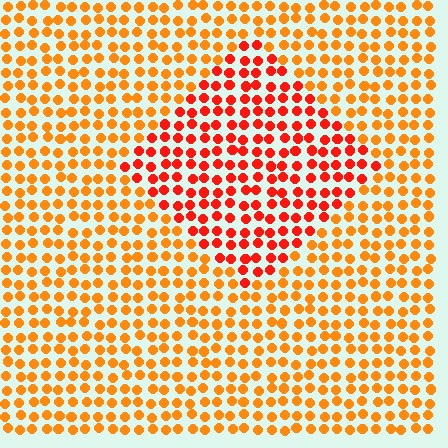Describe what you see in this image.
The image is filled with small orange elements in a uniform arrangement. A diamond-shaped region is visible where the elements are tinted to a slightly different hue, forming a subtle color boundary.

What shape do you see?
I see a diamond.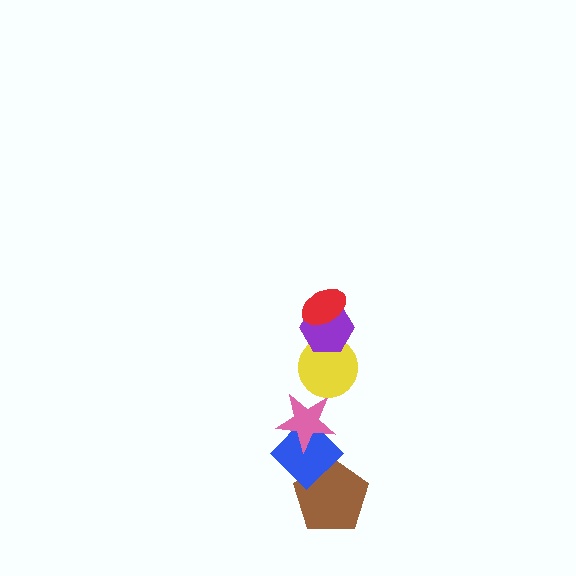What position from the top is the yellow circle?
The yellow circle is 3rd from the top.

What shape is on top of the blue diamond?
The pink star is on top of the blue diamond.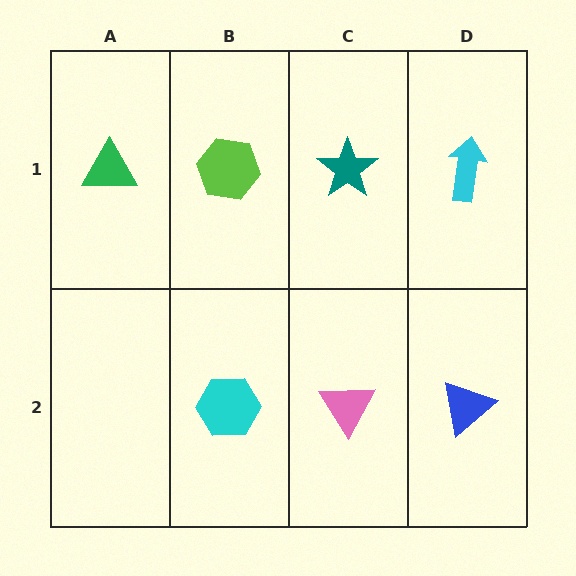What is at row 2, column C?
A pink triangle.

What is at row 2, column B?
A cyan hexagon.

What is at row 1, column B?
A lime hexagon.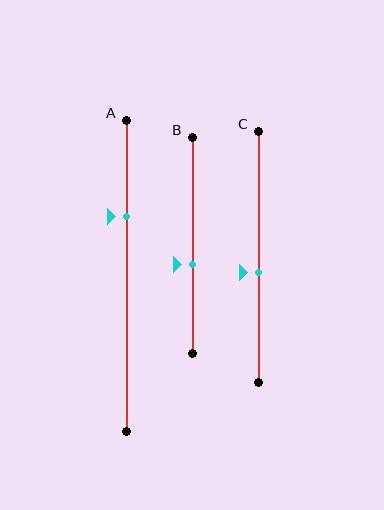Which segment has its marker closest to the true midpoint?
Segment C has its marker closest to the true midpoint.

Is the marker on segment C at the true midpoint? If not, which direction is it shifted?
No, the marker on segment C is shifted downward by about 6% of the segment length.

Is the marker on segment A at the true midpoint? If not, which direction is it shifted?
No, the marker on segment A is shifted upward by about 19% of the segment length.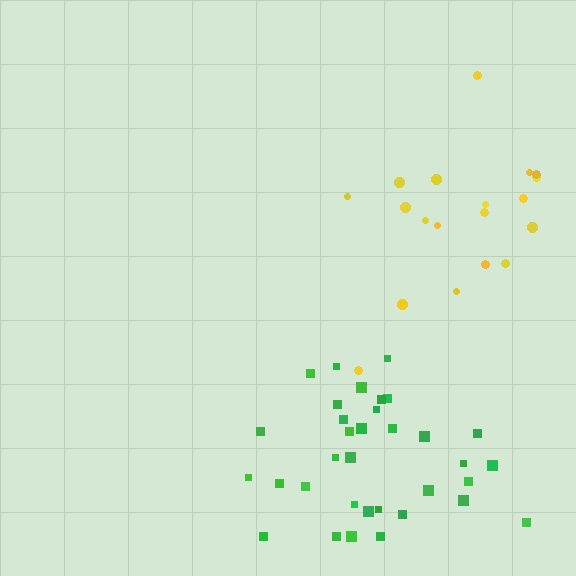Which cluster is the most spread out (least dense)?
Yellow.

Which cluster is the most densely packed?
Green.